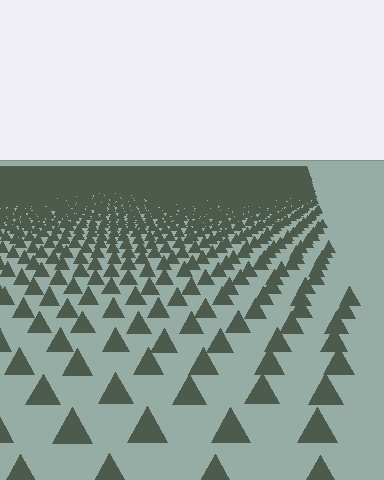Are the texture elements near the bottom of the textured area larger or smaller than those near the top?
Larger. Near the bottom, elements are closer to the viewer and appear at a bigger on-screen size.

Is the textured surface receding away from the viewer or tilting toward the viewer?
The surface is receding away from the viewer. Texture elements get smaller and denser toward the top.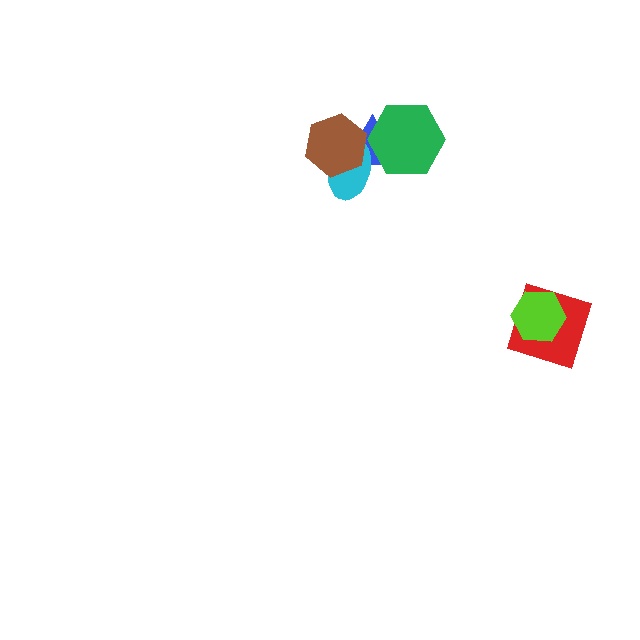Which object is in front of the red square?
The lime hexagon is in front of the red square.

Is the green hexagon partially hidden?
No, no other shape covers it.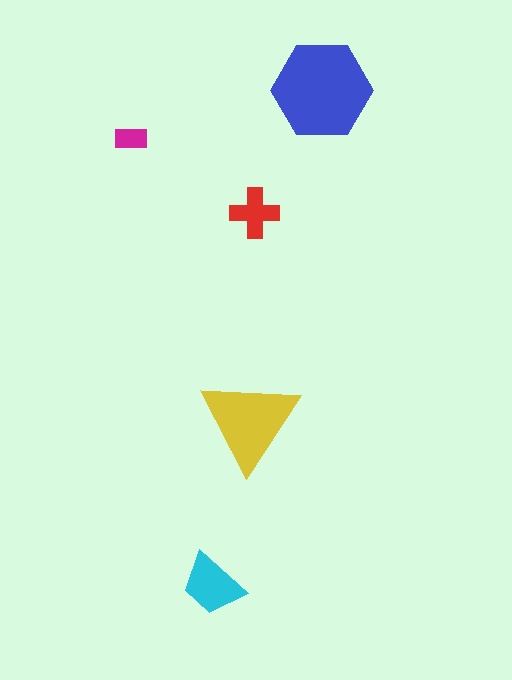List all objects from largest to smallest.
The blue hexagon, the yellow triangle, the cyan trapezoid, the red cross, the magenta rectangle.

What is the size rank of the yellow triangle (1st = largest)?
2nd.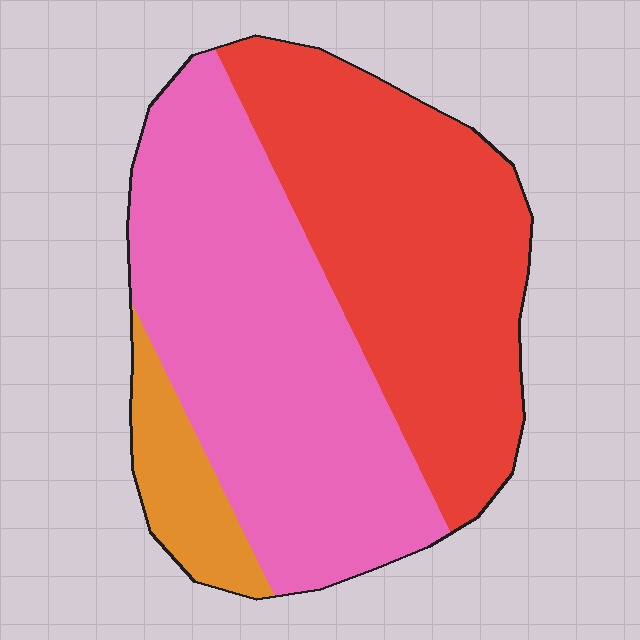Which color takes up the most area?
Pink, at roughly 50%.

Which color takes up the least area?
Orange, at roughly 10%.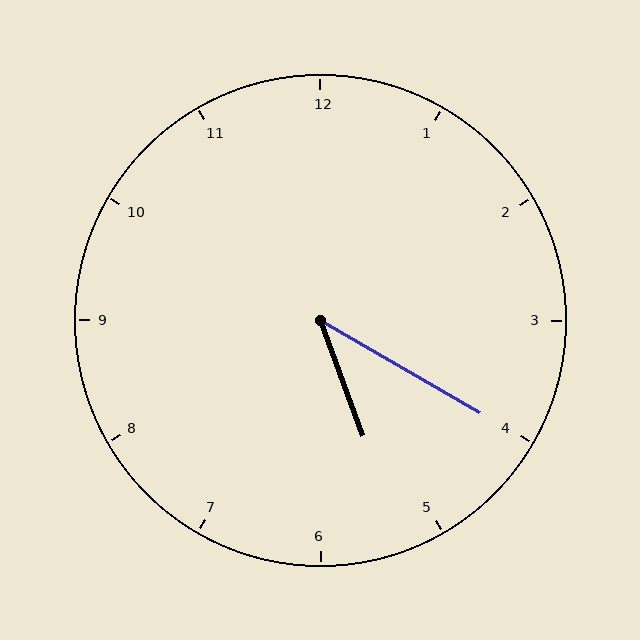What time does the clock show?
5:20.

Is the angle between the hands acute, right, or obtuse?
It is acute.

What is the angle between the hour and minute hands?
Approximately 40 degrees.